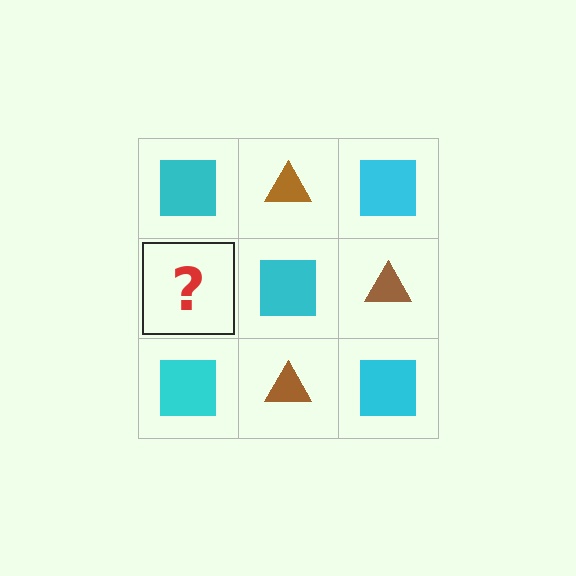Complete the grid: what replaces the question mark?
The question mark should be replaced with a brown triangle.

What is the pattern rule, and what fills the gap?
The rule is that it alternates cyan square and brown triangle in a checkerboard pattern. The gap should be filled with a brown triangle.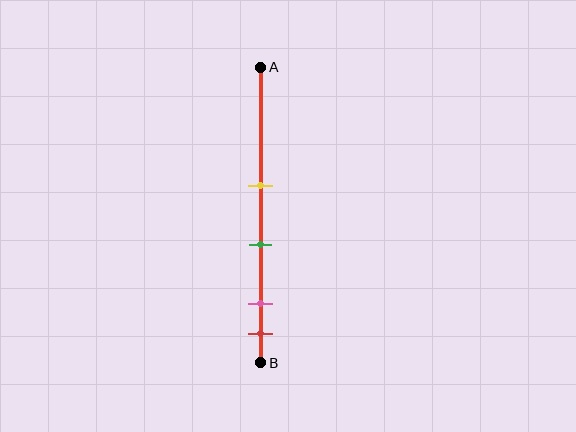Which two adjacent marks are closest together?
The pink and red marks are the closest adjacent pair.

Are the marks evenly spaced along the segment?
No, the marks are not evenly spaced.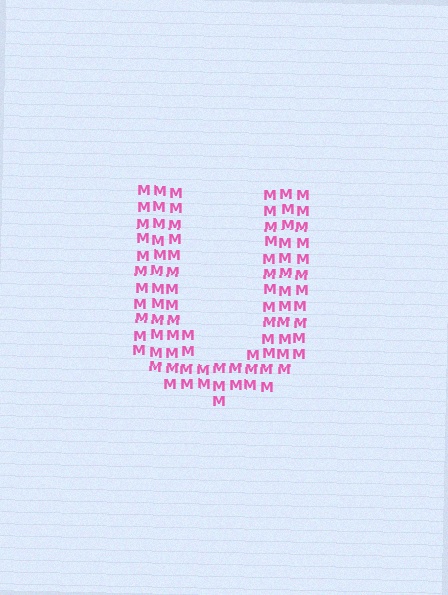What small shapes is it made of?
It is made of small letter M's.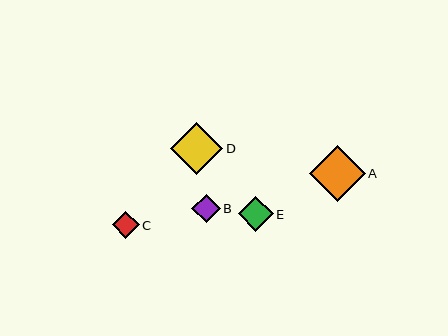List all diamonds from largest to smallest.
From largest to smallest: A, D, E, B, C.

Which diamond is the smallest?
Diamond C is the smallest with a size of approximately 27 pixels.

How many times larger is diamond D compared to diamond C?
Diamond D is approximately 1.9 times the size of diamond C.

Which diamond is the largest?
Diamond A is the largest with a size of approximately 56 pixels.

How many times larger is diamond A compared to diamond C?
Diamond A is approximately 2.1 times the size of diamond C.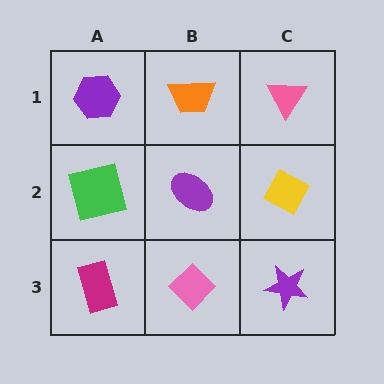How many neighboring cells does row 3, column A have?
2.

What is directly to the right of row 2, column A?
A purple ellipse.